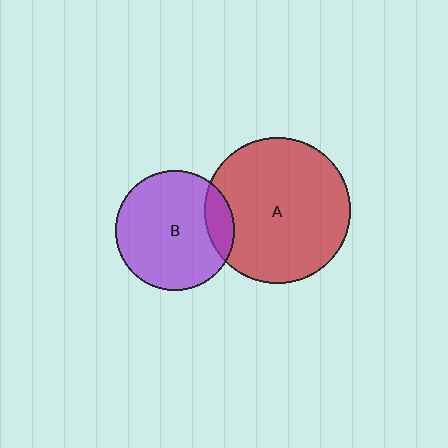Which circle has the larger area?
Circle A (red).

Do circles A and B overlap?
Yes.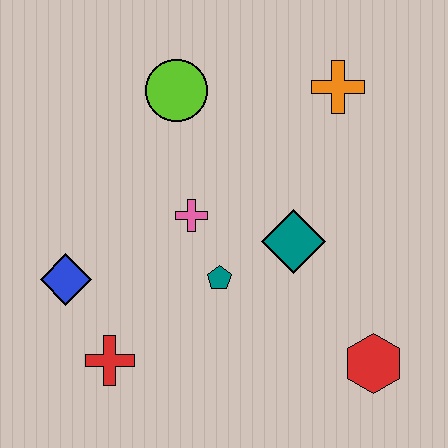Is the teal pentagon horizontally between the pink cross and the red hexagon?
Yes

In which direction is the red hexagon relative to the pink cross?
The red hexagon is to the right of the pink cross.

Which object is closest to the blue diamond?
The red cross is closest to the blue diamond.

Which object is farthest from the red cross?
The orange cross is farthest from the red cross.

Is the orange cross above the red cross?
Yes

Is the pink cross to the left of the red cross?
No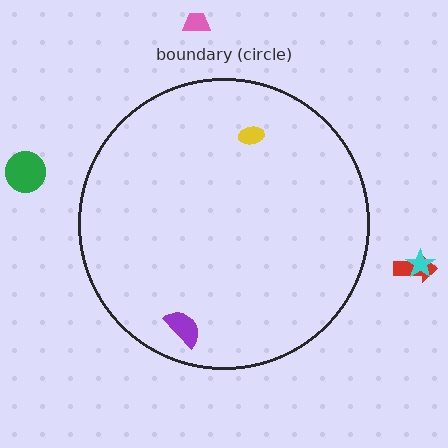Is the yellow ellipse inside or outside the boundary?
Inside.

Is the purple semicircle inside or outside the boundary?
Inside.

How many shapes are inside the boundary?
2 inside, 4 outside.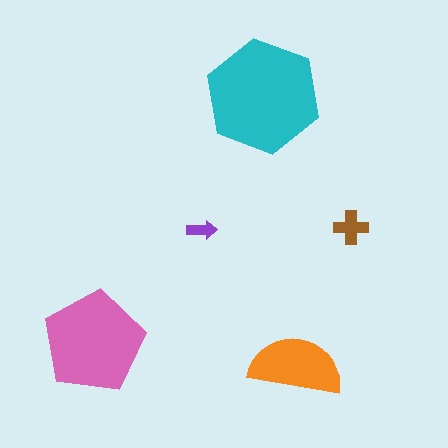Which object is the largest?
The cyan hexagon.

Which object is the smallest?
The purple arrow.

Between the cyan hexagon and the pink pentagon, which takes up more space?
The cyan hexagon.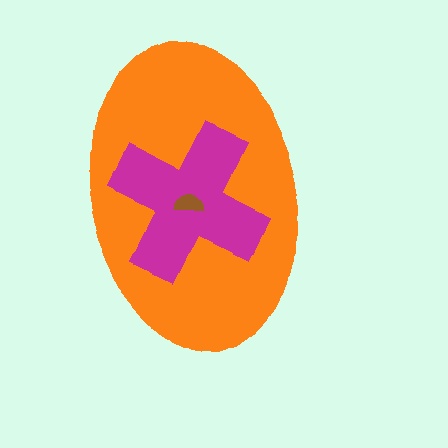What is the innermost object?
The brown semicircle.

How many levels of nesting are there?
3.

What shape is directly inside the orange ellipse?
The magenta cross.